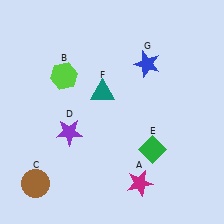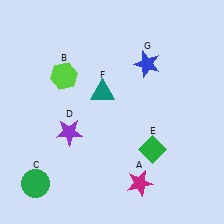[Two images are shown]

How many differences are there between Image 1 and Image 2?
There is 1 difference between the two images.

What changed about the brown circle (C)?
In Image 1, C is brown. In Image 2, it changed to green.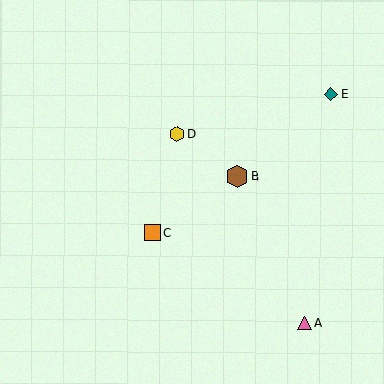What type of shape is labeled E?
Shape E is a teal diamond.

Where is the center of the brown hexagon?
The center of the brown hexagon is at (237, 177).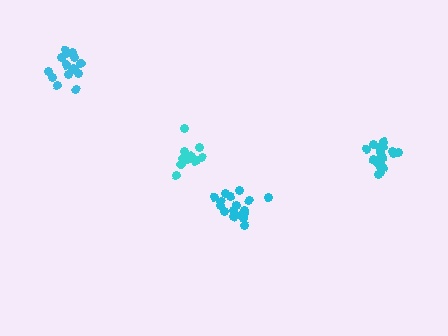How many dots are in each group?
Group 1: 15 dots, Group 2: 19 dots, Group 3: 14 dots, Group 4: 17 dots (65 total).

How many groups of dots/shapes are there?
There are 4 groups.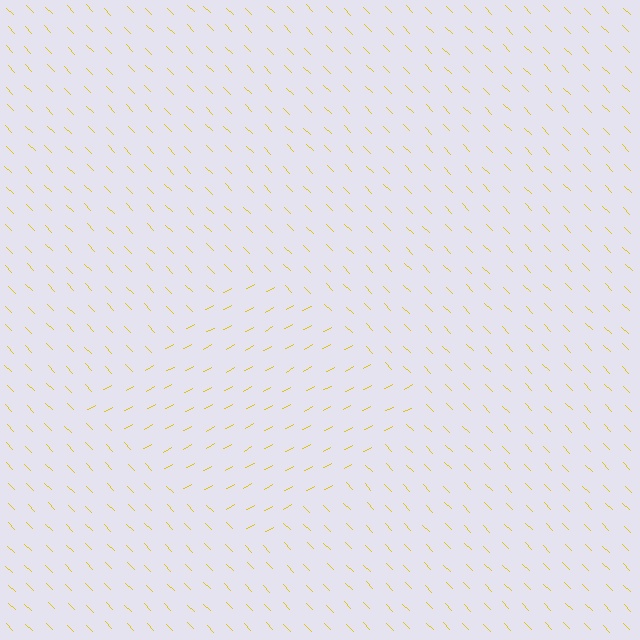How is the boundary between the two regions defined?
The boundary is defined purely by a change in line orientation (approximately 73 degrees difference). All lines are the same color and thickness.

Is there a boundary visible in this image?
Yes, there is a texture boundary formed by a change in line orientation.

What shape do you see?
I see a diamond.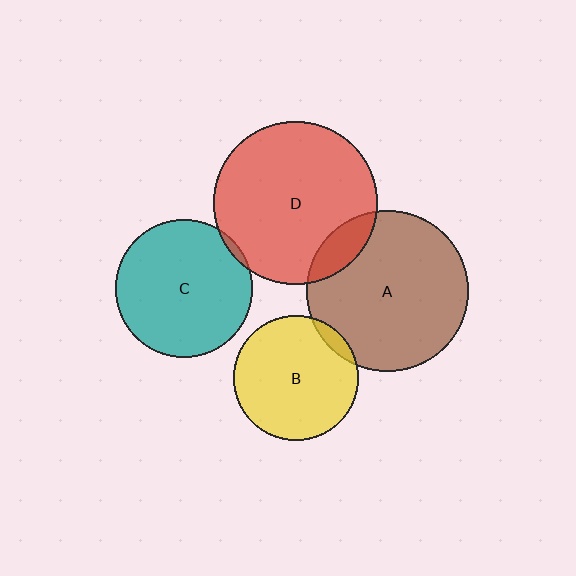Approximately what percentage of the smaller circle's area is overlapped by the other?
Approximately 5%.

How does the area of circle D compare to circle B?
Approximately 1.7 times.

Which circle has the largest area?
Circle D (red).